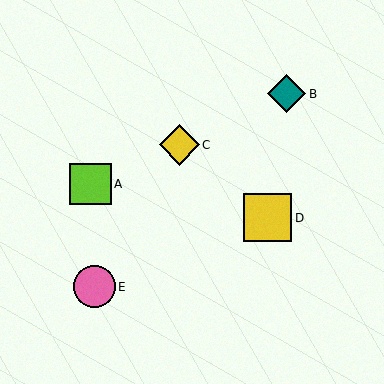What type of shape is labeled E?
Shape E is a pink circle.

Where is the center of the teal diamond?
The center of the teal diamond is at (287, 94).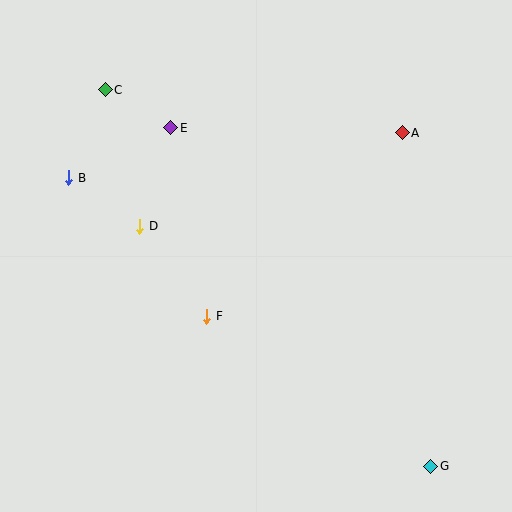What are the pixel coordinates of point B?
Point B is at (69, 178).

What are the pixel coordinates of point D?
Point D is at (140, 227).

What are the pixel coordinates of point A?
Point A is at (402, 133).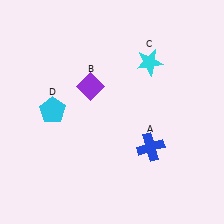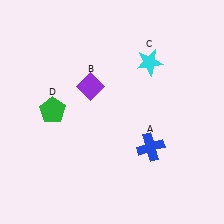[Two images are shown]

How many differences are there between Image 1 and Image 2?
There is 1 difference between the two images.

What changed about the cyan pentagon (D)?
In Image 1, D is cyan. In Image 2, it changed to green.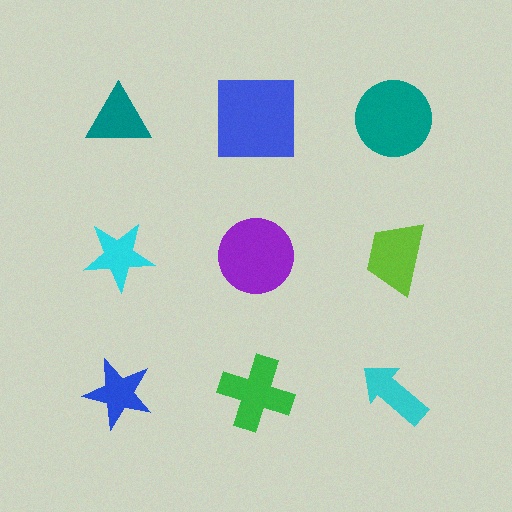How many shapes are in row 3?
3 shapes.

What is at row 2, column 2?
A purple circle.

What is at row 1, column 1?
A teal triangle.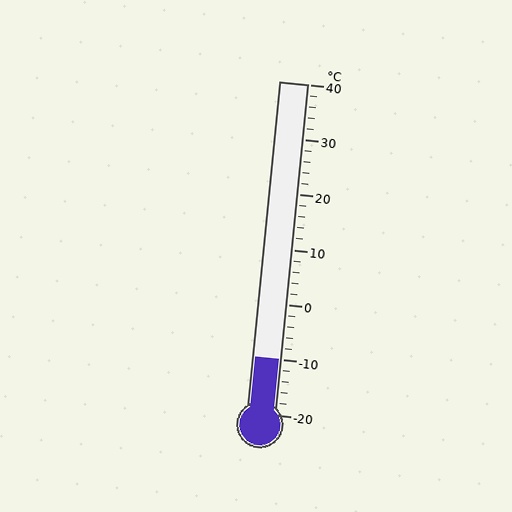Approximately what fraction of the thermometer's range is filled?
The thermometer is filled to approximately 15% of its range.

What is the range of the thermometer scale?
The thermometer scale ranges from -20°C to 40°C.